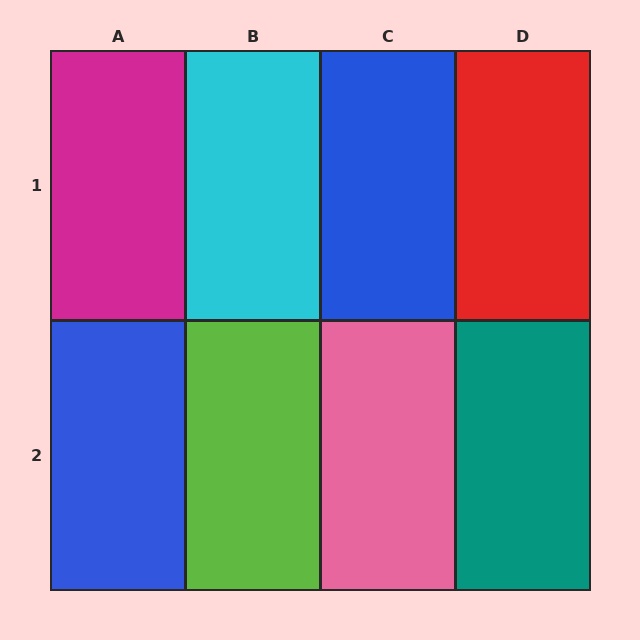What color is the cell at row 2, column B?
Lime.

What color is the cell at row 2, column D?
Teal.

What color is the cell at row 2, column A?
Blue.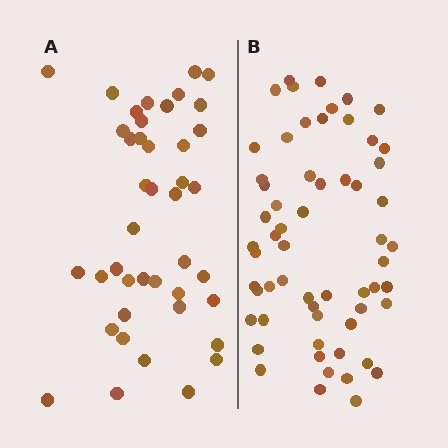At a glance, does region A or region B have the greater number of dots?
Region B (the right region) has more dots.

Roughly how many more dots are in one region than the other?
Region B has approximately 20 more dots than region A.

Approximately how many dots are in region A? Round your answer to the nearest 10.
About 40 dots. (The exact count is 42, which rounds to 40.)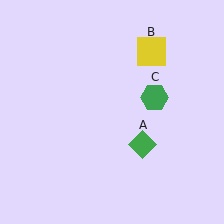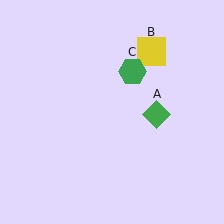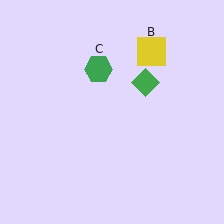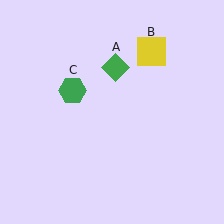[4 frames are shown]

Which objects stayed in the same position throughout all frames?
Yellow square (object B) remained stationary.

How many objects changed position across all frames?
2 objects changed position: green diamond (object A), green hexagon (object C).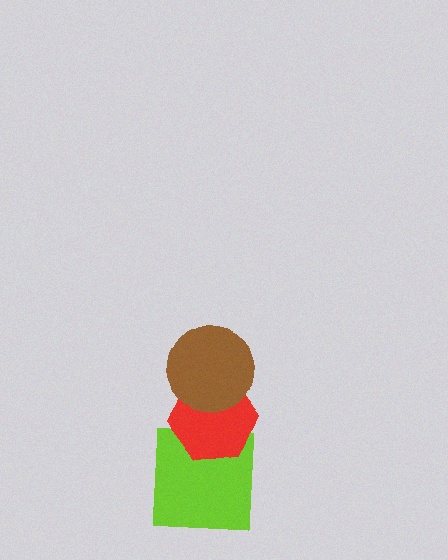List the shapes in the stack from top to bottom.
From top to bottom: the brown circle, the red hexagon, the lime square.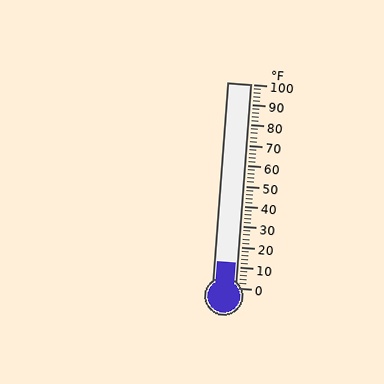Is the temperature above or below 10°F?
The temperature is above 10°F.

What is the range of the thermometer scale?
The thermometer scale ranges from 0°F to 100°F.